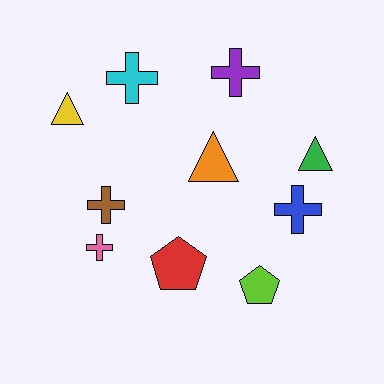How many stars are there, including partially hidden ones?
There are no stars.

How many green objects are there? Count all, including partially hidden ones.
There is 1 green object.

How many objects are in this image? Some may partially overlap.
There are 10 objects.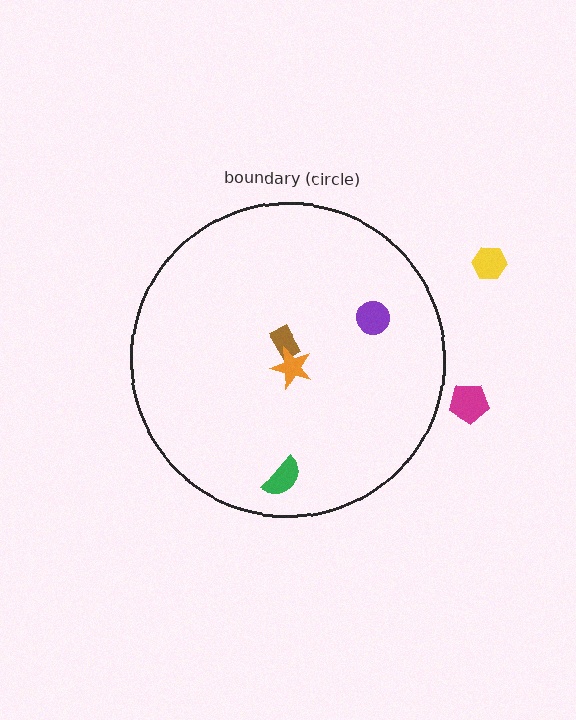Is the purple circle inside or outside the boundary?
Inside.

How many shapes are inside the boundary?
4 inside, 2 outside.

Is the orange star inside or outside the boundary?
Inside.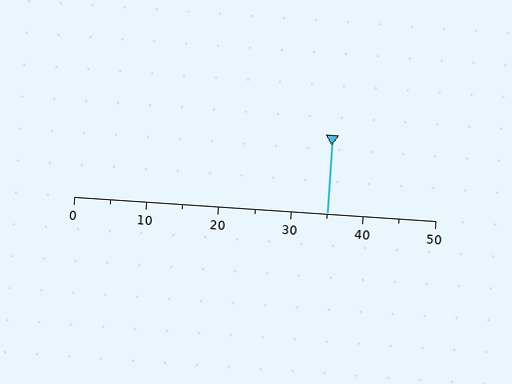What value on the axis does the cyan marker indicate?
The marker indicates approximately 35.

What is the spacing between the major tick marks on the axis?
The major ticks are spaced 10 apart.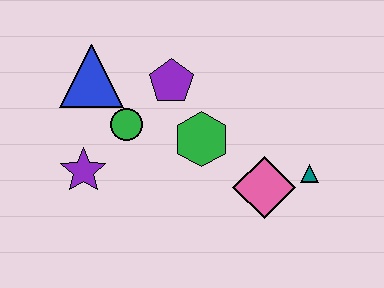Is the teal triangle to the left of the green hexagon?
No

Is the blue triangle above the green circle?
Yes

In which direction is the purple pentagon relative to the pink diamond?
The purple pentagon is above the pink diamond.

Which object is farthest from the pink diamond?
The blue triangle is farthest from the pink diamond.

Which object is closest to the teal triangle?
The pink diamond is closest to the teal triangle.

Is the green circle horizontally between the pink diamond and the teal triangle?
No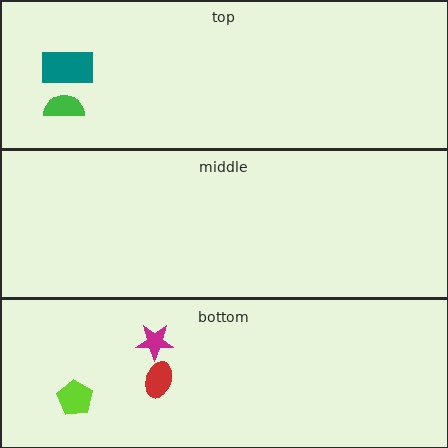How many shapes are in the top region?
2.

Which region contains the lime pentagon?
The bottom region.